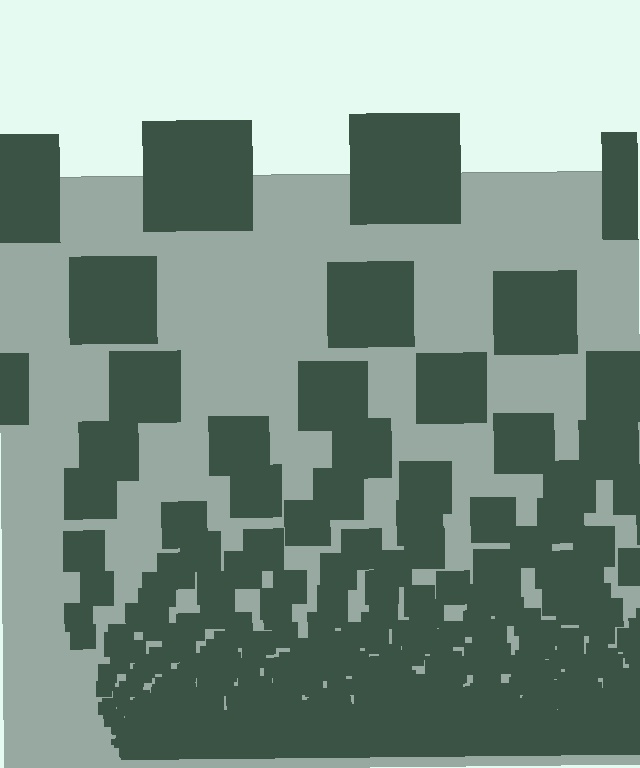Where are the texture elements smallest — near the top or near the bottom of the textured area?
Near the bottom.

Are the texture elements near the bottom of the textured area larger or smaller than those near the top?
Smaller. The gradient is inverted — elements near the bottom are smaller and denser.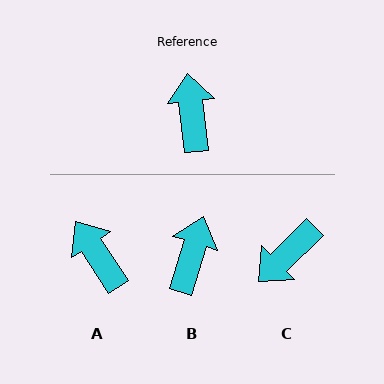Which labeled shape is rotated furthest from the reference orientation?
C, about 128 degrees away.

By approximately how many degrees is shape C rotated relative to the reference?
Approximately 128 degrees counter-clockwise.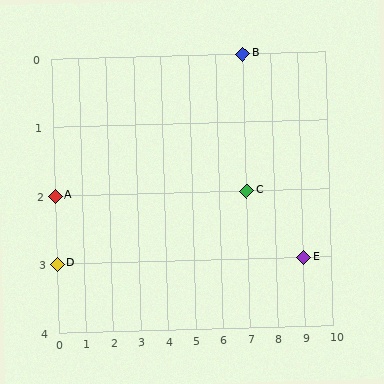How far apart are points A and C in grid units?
Points A and C are 7 columns apart.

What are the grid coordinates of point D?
Point D is at grid coordinates (0, 3).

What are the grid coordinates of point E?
Point E is at grid coordinates (9, 3).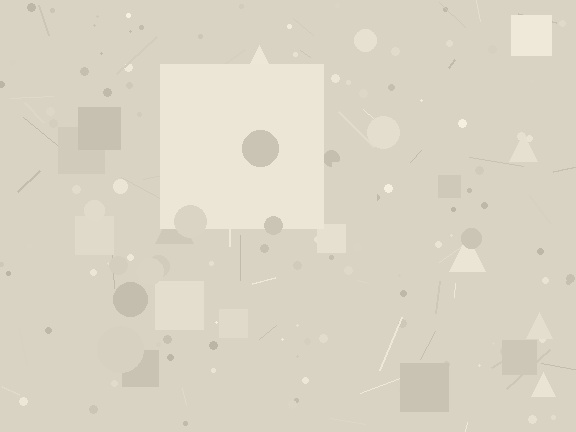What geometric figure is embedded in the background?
A square is embedded in the background.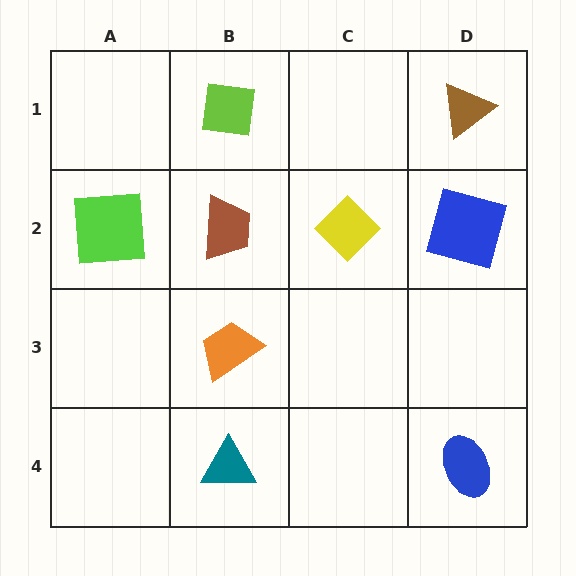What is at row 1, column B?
A lime square.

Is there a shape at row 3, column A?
No, that cell is empty.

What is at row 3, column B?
An orange trapezoid.